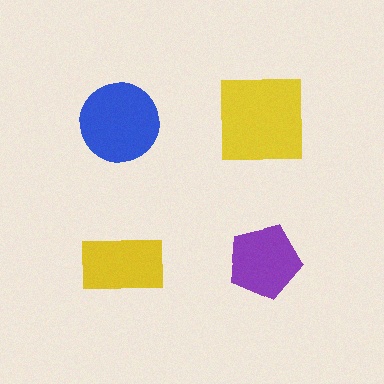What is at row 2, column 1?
A yellow rectangle.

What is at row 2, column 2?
A purple pentagon.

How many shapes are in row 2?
2 shapes.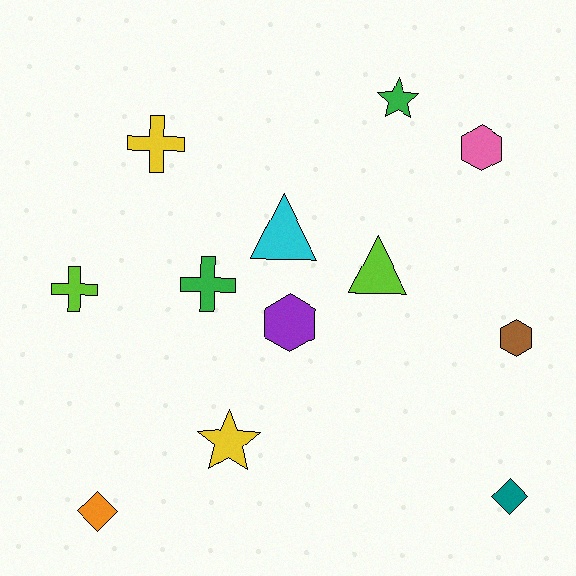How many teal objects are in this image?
There is 1 teal object.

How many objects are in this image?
There are 12 objects.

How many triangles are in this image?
There are 2 triangles.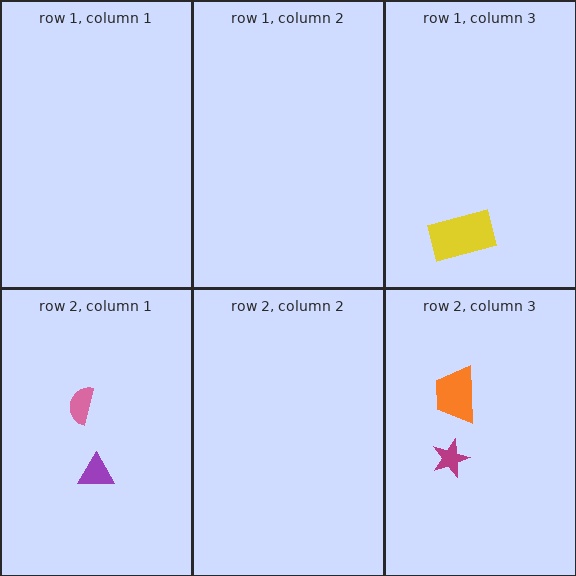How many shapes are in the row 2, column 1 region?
2.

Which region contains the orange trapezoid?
The row 2, column 3 region.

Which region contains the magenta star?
The row 2, column 3 region.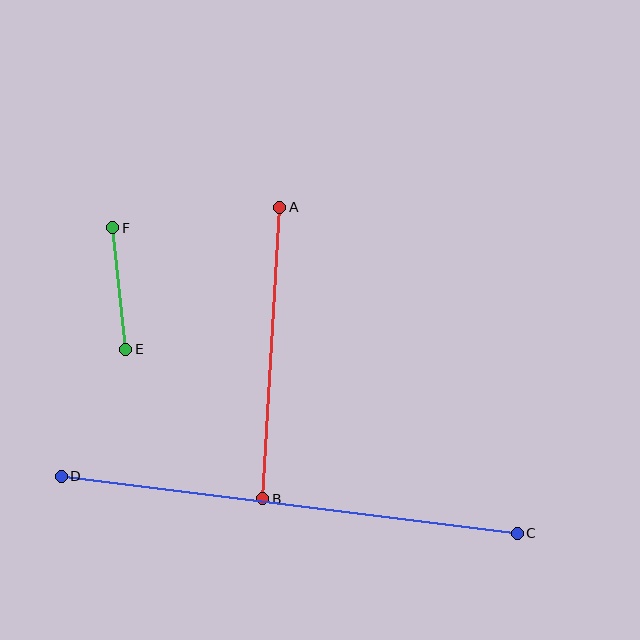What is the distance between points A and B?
The distance is approximately 292 pixels.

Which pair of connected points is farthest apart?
Points C and D are farthest apart.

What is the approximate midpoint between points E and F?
The midpoint is at approximately (119, 288) pixels.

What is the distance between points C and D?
The distance is approximately 460 pixels.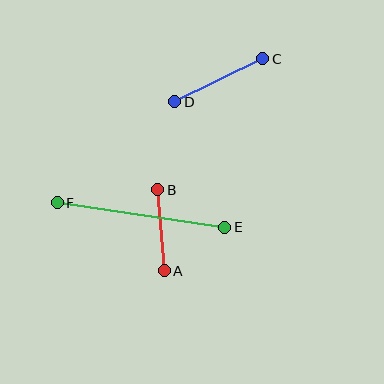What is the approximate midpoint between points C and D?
The midpoint is at approximately (219, 80) pixels.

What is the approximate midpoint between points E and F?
The midpoint is at approximately (141, 215) pixels.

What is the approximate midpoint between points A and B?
The midpoint is at approximately (161, 230) pixels.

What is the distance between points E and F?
The distance is approximately 169 pixels.